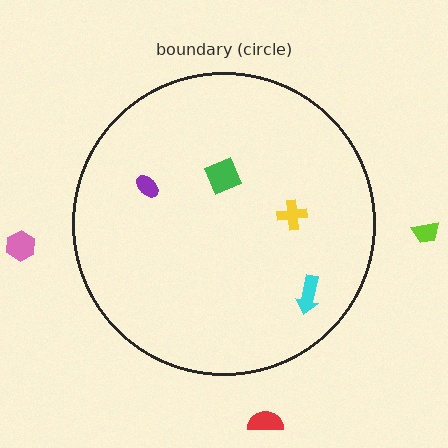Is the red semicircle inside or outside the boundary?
Outside.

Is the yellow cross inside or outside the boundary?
Inside.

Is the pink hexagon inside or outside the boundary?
Outside.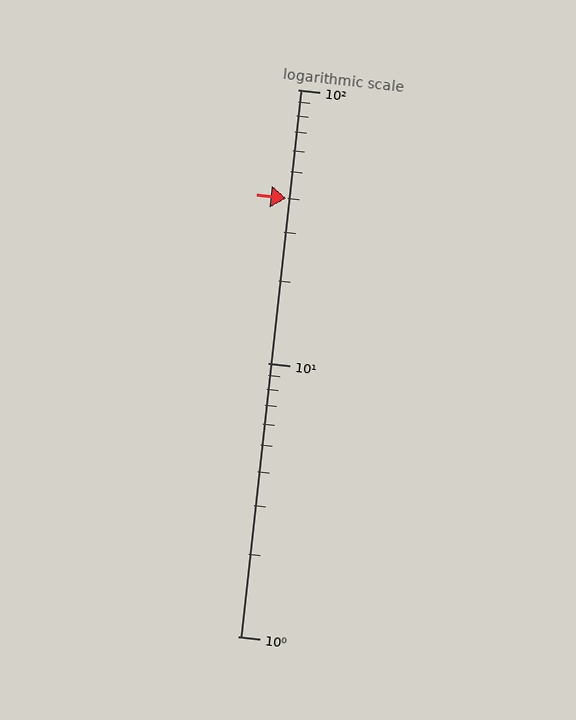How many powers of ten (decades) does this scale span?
The scale spans 2 decades, from 1 to 100.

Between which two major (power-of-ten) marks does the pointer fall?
The pointer is between 10 and 100.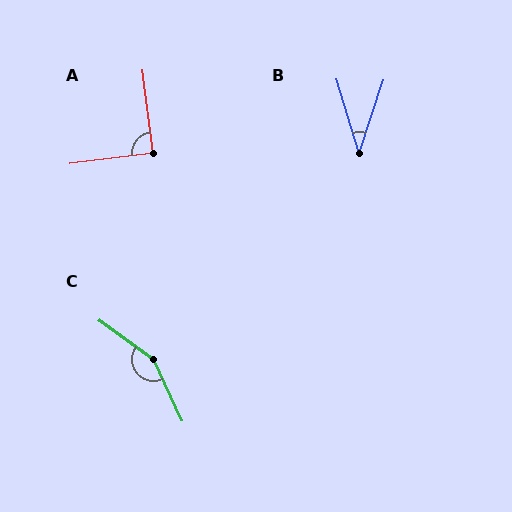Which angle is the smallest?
B, at approximately 35 degrees.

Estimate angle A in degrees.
Approximately 90 degrees.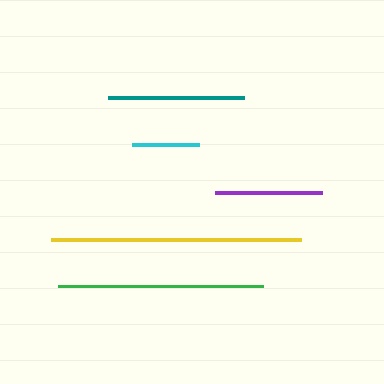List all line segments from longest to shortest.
From longest to shortest: yellow, green, teal, purple, cyan.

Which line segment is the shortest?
The cyan line is the shortest at approximately 67 pixels.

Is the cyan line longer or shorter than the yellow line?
The yellow line is longer than the cyan line.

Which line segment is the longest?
The yellow line is the longest at approximately 250 pixels.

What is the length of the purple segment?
The purple segment is approximately 107 pixels long.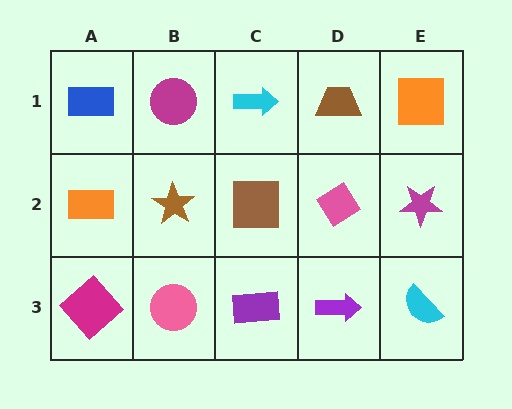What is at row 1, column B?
A magenta circle.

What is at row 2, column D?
A pink diamond.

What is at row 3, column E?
A cyan semicircle.